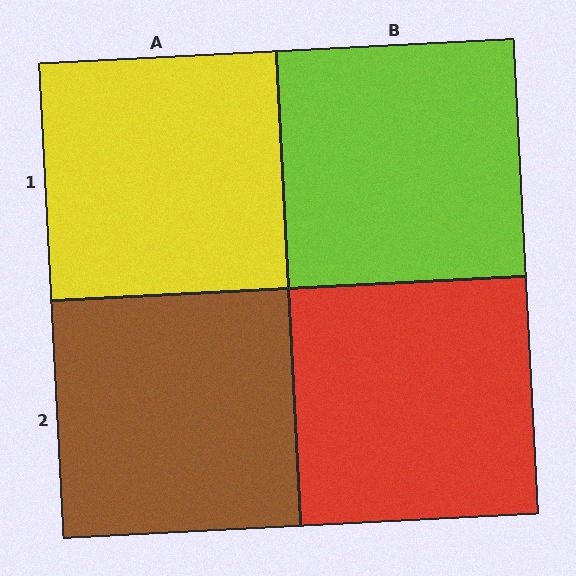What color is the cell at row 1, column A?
Yellow.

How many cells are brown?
1 cell is brown.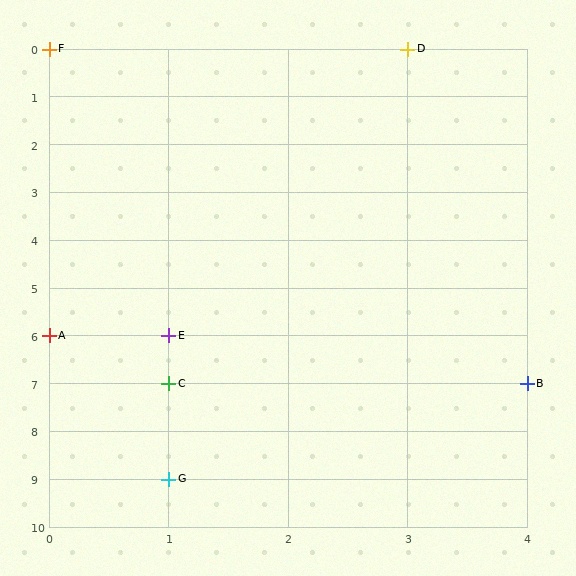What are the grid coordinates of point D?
Point D is at grid coordinates (3, 0).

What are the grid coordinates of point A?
Point A is at grid coordinates (0, 6).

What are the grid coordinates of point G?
Point G is at grid coordinates (1, 9).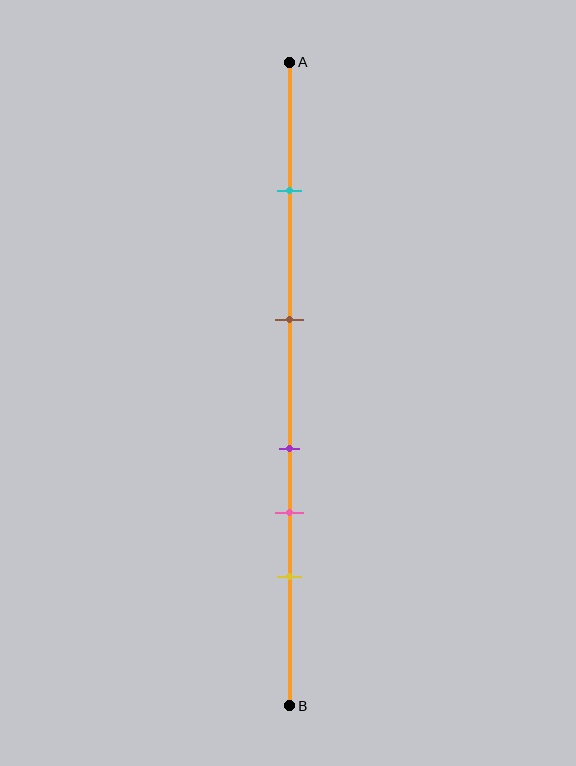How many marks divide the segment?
There are 5 marks dividing the segment.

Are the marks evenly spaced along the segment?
No, the marks are not evenly spaced.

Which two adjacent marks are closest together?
The purple and pink marks are the closest adjacent pair.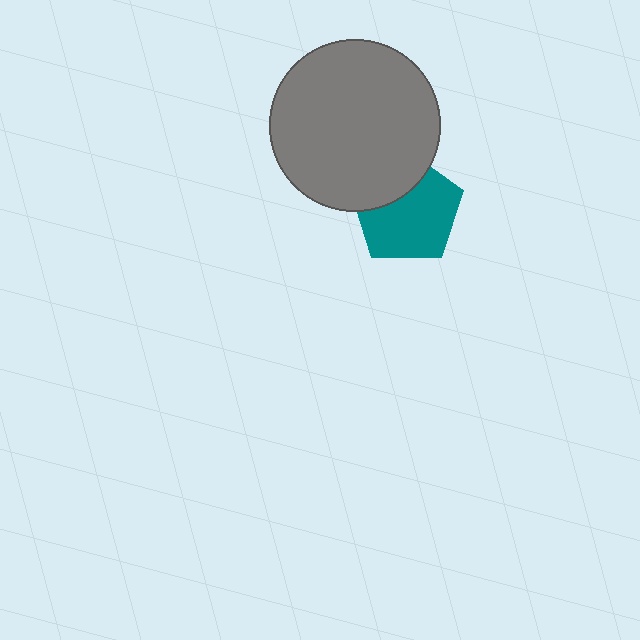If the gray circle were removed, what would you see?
You would see the complete teal pentagon.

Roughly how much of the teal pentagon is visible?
Most of it is visible (roughly 69%).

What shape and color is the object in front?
The object in front is a gray circle.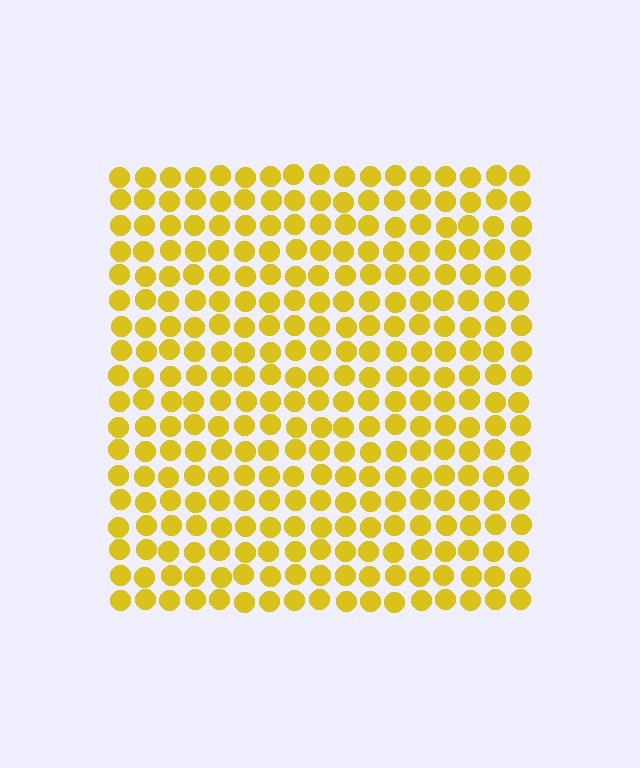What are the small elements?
The small elements are circles.